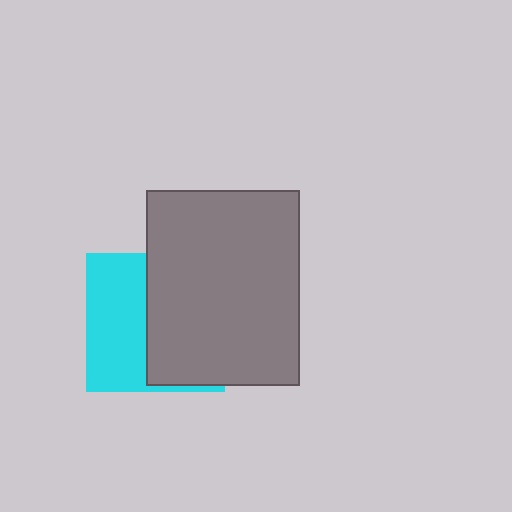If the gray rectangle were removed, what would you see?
You would see the complete cyan square.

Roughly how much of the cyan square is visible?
About half of it is visible (roughly 45%).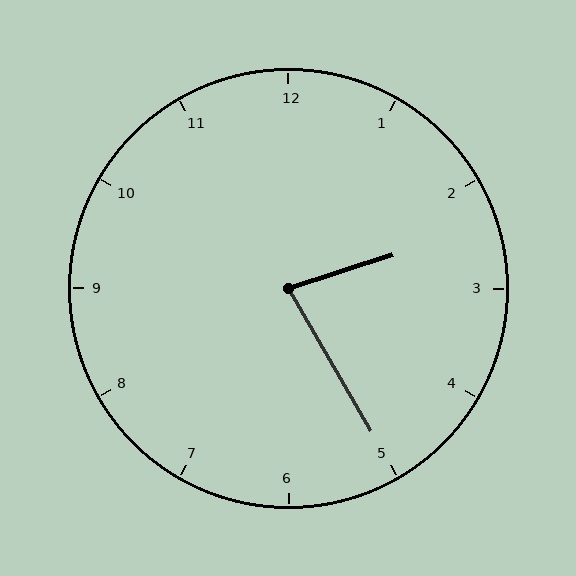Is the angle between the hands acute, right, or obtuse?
It is acute.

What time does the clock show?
2:25.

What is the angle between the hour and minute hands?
Approximately 78 degrees.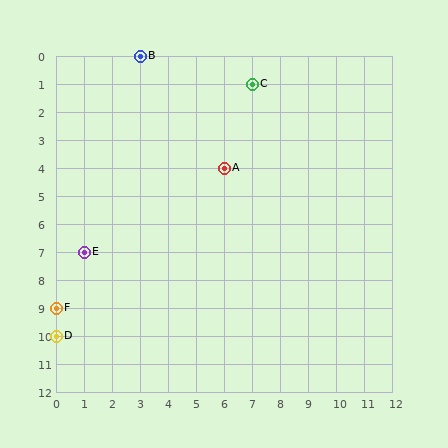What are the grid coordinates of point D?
Point D is at grid coordinates (0, 10).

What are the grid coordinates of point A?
Point A is at grid coordinates (6, 4).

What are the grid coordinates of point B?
Point B is at grid coordinates (3, 0).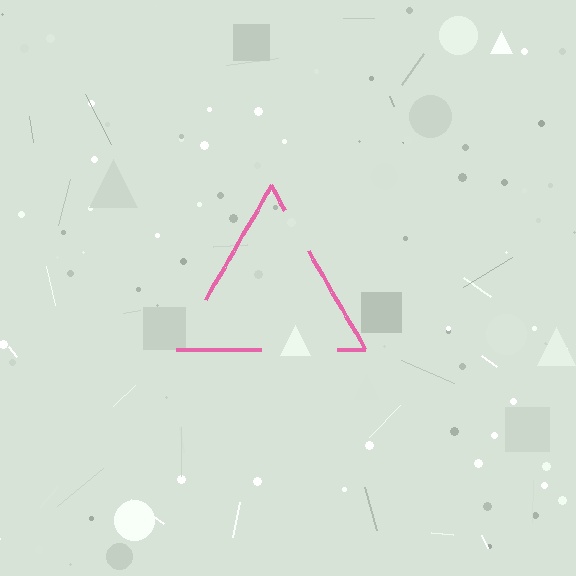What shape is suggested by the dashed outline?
The dashed outline suggests a triangle.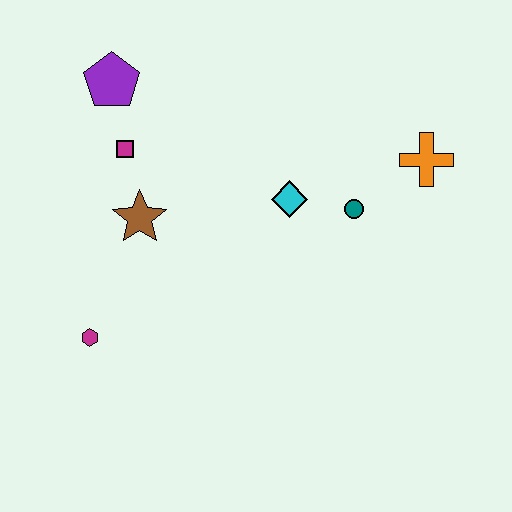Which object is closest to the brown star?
The magenta square is closest to the brown star.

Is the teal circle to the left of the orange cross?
Yes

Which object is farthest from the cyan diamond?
The magenta hexagon is farthest from the cyan diamond.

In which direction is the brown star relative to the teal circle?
The brown star is to the left of the teal circle.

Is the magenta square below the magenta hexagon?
No